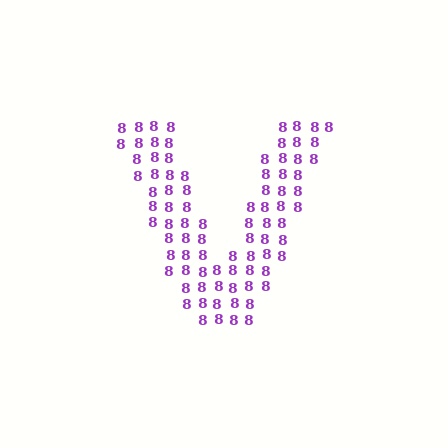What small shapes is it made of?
It is made of small digit 8's.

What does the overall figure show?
The overall figure shows the letter V.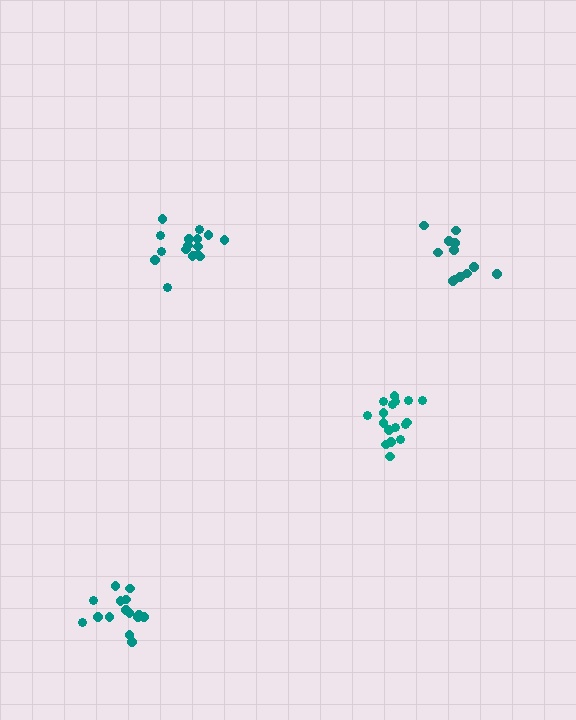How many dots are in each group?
Group 1: 17 dots, Group 2: 16 dots, Group 3: 12 dots, Group 4: 15 dots (60 total).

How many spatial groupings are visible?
There are 4 spatial groupings.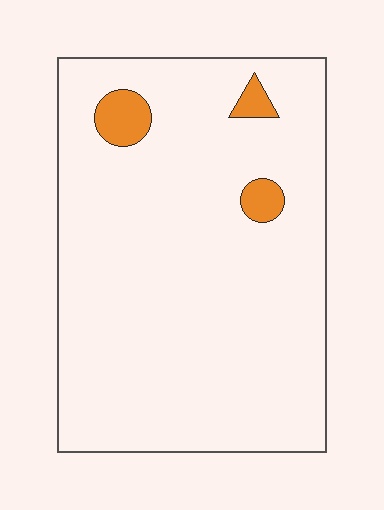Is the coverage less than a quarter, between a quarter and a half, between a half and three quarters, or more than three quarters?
Less than a quarter.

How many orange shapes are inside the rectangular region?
3.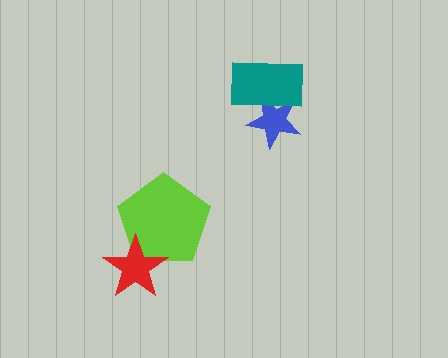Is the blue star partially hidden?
Yes, it is partially covered by another shape.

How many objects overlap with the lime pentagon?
1 object overlaps with the lime pentagon.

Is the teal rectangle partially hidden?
No, no other shape covers it.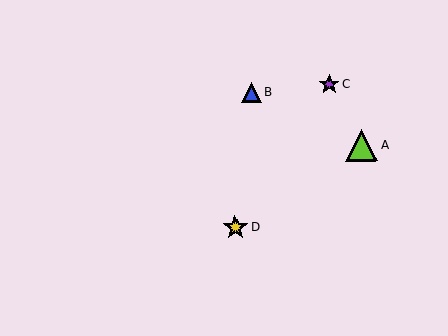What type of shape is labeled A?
Shape A is a lime triangle.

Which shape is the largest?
The lime triangle (labeled A) is the largest.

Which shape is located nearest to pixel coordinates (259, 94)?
The blue triangle (labeled B) at (251, 92) is nearest to that location.